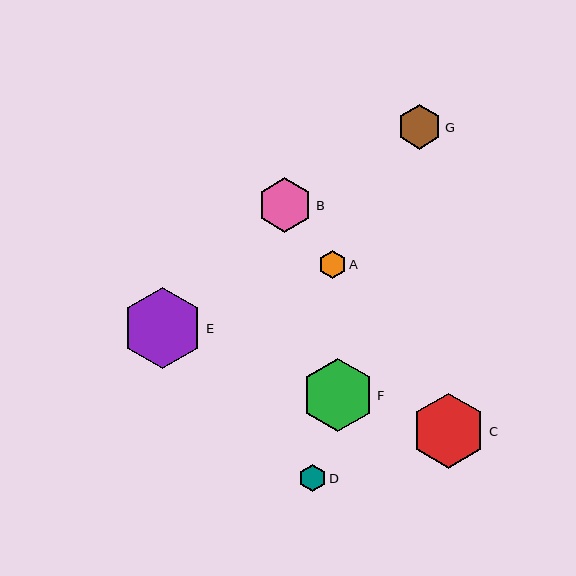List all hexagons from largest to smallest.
From largest to smallest: E, C, F, B, G, A, D.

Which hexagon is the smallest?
Hexagon D is the smallest with a size of approximately 27 pixels.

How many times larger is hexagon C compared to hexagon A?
Hexagon C is approximately 2.7 times the size of hexagon A.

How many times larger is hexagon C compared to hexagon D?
Hexagon C is approximately 2.7 times the size of hexagon D.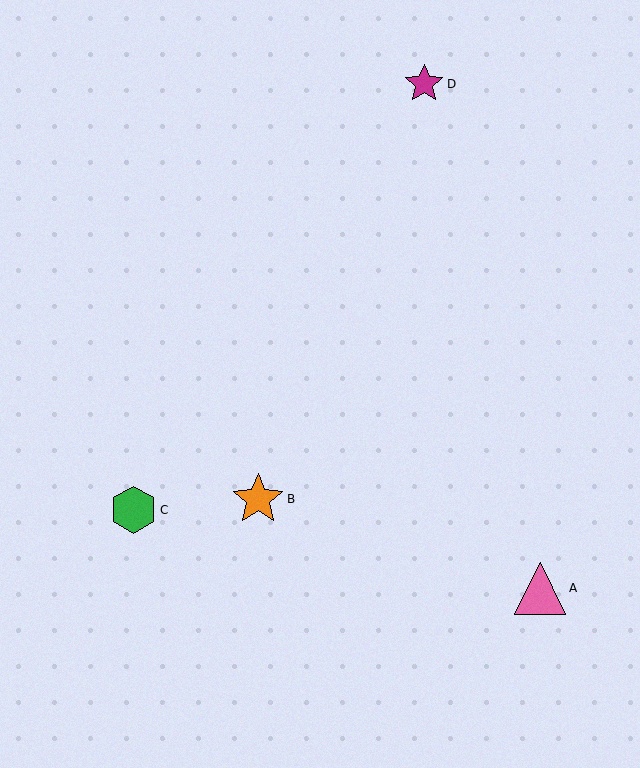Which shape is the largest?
The orange star (labeled B) is the largest.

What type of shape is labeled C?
Shape C is a green hexagon.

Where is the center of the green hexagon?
The center of the green hexagon is at (134, 510).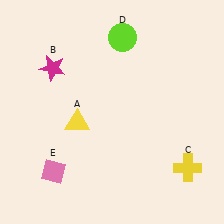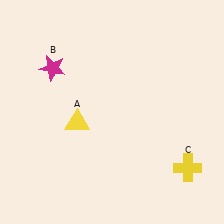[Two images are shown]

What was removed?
The pink diamond (E), the lime circle (D) were removed in Image 2.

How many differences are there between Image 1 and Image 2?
There are 2 differences between the two images.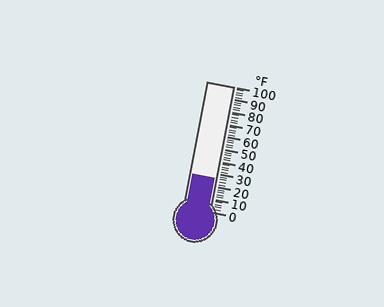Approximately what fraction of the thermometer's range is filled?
The thermometer is filled to approximately 25% of its range.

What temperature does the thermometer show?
The thermometer shows approximately 26°F.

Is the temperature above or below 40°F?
The temperature is below 40°F.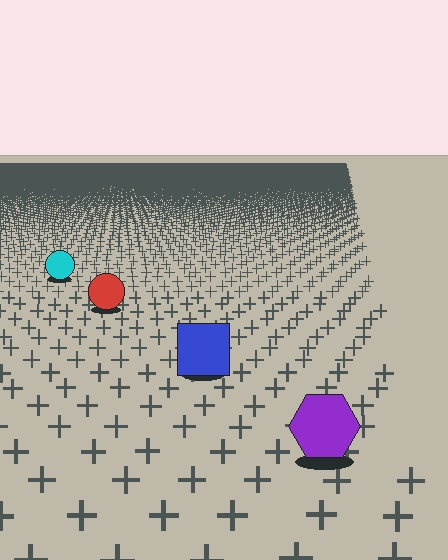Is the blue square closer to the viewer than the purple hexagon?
No. The purple hexagon is closer — you can tell from the texture gradient: the ground texture is coarser near it.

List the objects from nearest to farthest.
From nearest to farthest: the purple hexagon, the blue square, the red circle, the cyan circle.